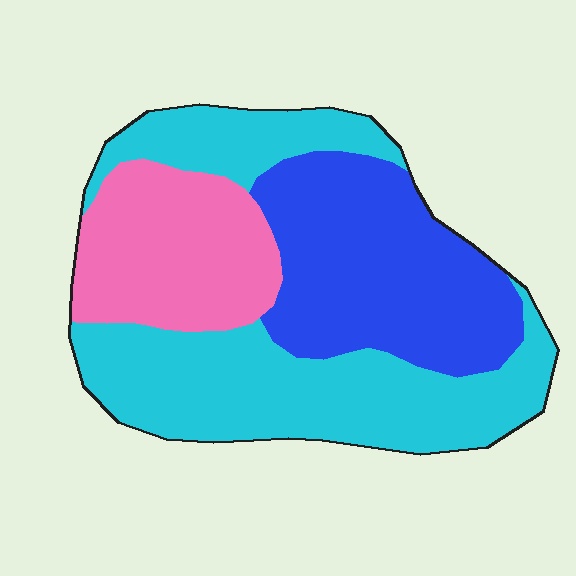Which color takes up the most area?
Cyan, at roughly 45%.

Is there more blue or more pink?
Blue.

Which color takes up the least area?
Pink, at roughly 20%.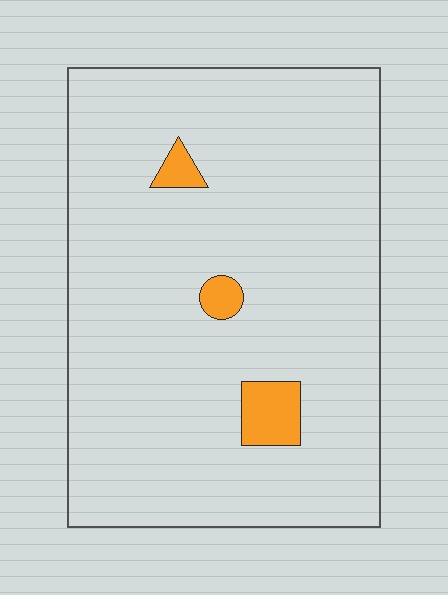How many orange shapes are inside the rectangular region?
3.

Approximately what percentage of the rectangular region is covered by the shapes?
Approximately 5%.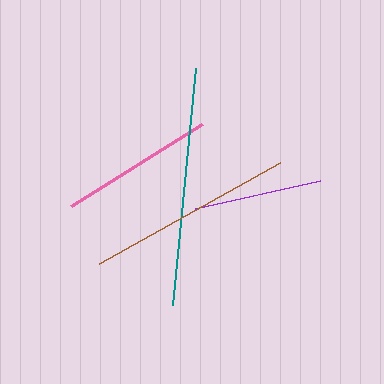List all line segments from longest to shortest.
From longest to shortest: teal, brown, pink, purple.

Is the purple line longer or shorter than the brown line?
The brown line is longer than the purple line.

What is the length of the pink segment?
The pink segment is approximately 154 pixels long.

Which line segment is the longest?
The teal line is the longest at approximately 239 pixels.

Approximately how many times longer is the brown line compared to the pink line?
The brown line is approximately 1.3 times the length of the pink line.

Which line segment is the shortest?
The purple line is the shortest at approximately 127 pixels.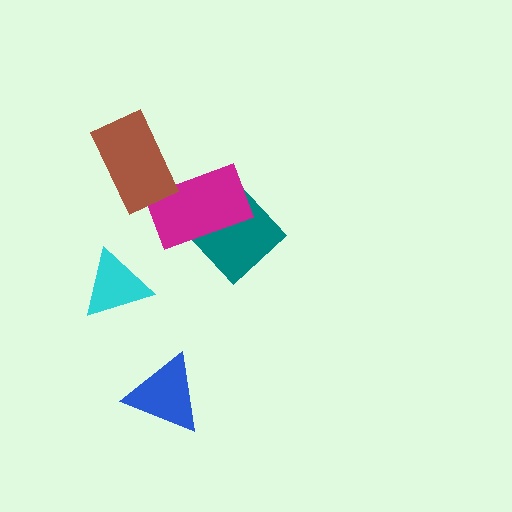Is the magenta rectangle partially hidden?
Yes, it is partially covered by another shape.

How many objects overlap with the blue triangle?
0 objects overlap with the blue triangle.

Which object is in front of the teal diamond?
The magenta rectangle is in front of the teal diamond.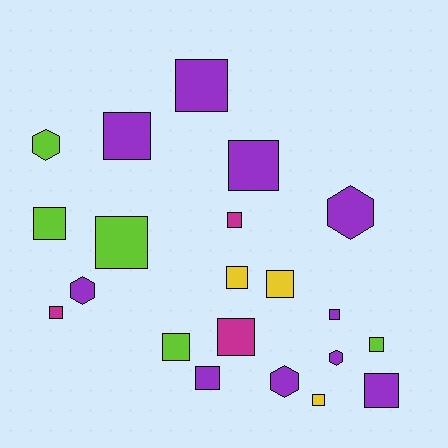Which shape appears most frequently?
Square, with 16 objects.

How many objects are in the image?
There are 21 objects.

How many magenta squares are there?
There are 3 magenta squares.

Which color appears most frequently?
Purple, with 10 objects.